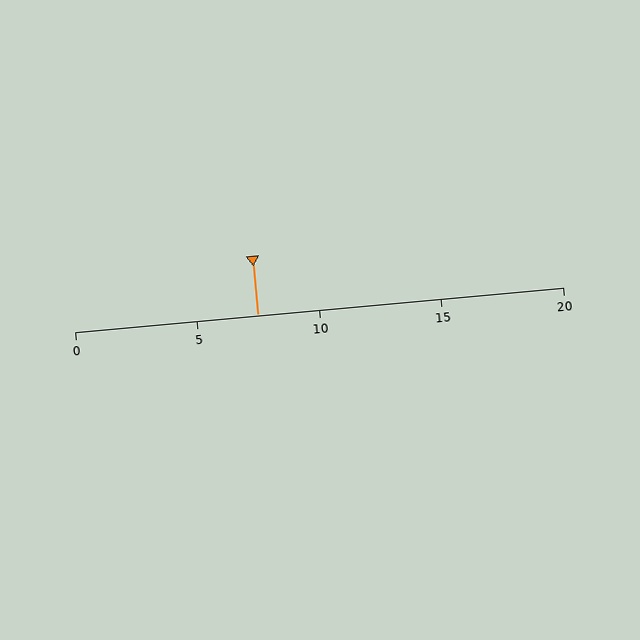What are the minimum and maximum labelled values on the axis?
The axis runs from 0 to 20.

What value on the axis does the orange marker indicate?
The marker indicates approximately 7.5.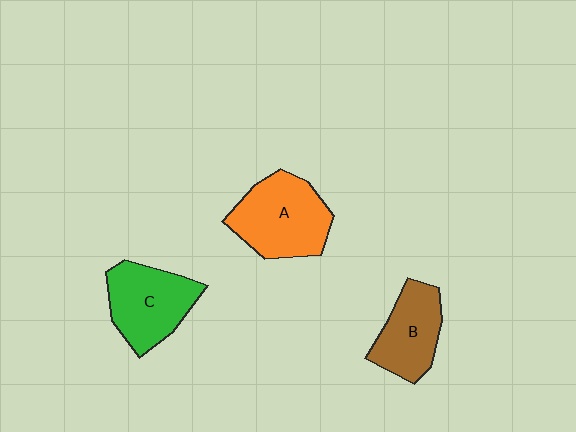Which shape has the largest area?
Shape A (orange).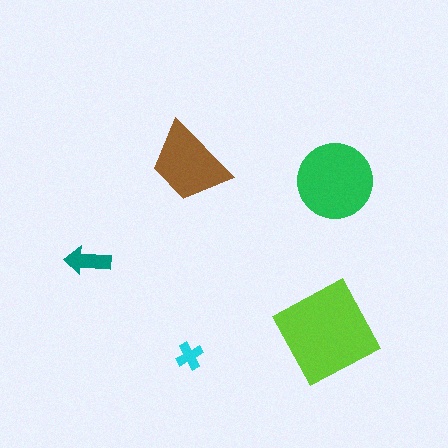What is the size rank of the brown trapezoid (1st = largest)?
3rd.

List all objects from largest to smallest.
The lime square, the green circle, the brown trapezoid, the teal arrow, the cyan cross.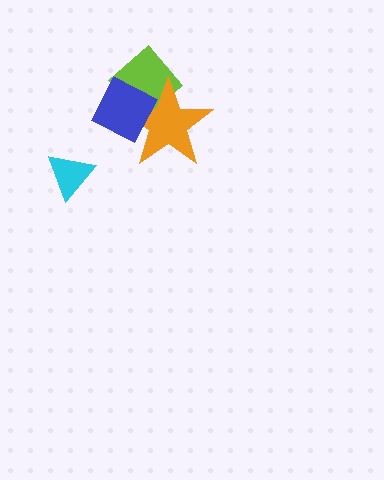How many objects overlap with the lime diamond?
2 objects overlap with the lime diamond.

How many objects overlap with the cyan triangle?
0 objects overlap with the cyan triangle.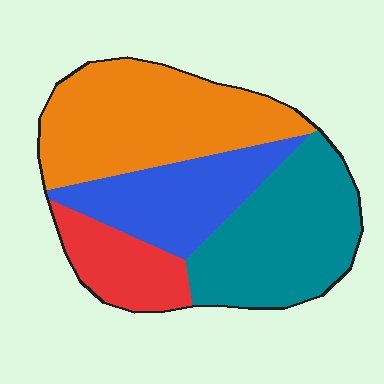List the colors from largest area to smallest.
From largest to smallest: orange, teal, blue, red.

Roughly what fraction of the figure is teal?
Teal takes up about one third (1/3) of the figure.